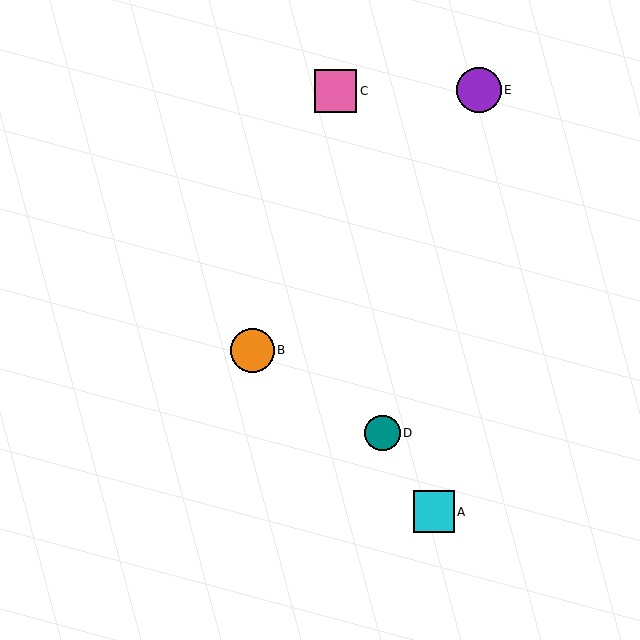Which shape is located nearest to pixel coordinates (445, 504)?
The cyan square (labeled A) at (434, 512) is nearest to that location.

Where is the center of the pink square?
The center of the pink square is at (336, 91).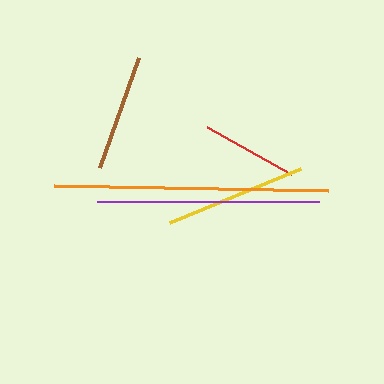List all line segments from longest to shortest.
From longest to shortest: orange, purple, yellow, brown, red.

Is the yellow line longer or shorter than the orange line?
The orange line is longer than the yellow line.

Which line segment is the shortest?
The red line is the shortest at approximately 97 pixels.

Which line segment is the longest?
The orange line is the longest at approximately 275 pixels.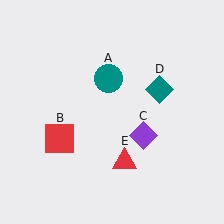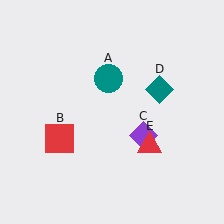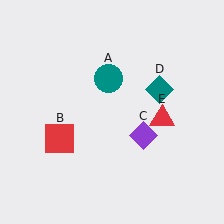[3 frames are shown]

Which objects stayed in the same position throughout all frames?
Teal circle (object A) and red square (object B) and purple diamond (object C) and teal diamond (object D) remained stationary.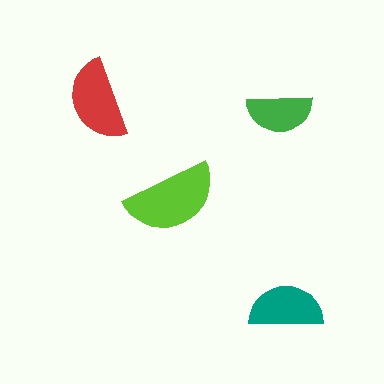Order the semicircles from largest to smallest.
the lime one, the red one, the teal one, the green one.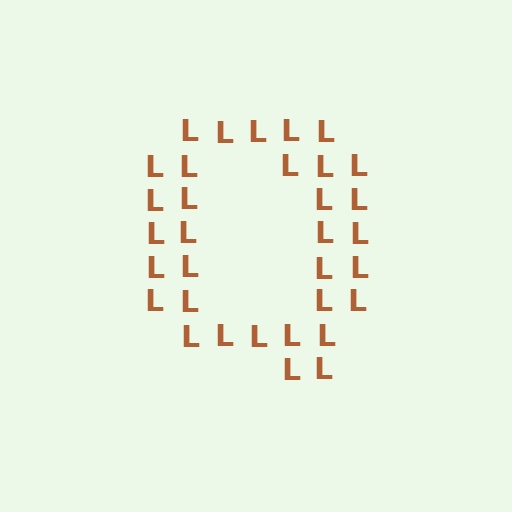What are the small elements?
The small elements are letter L's.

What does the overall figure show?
The overall figure shows the letter Q.